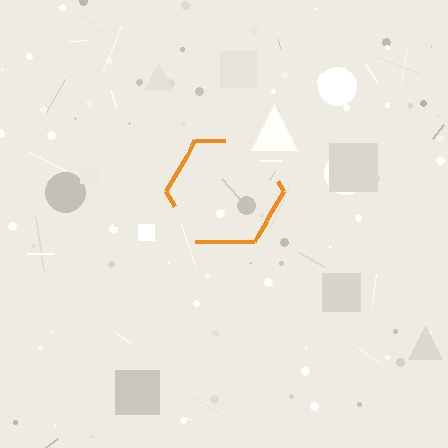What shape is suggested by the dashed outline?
The dashed outline suggests a hexagon.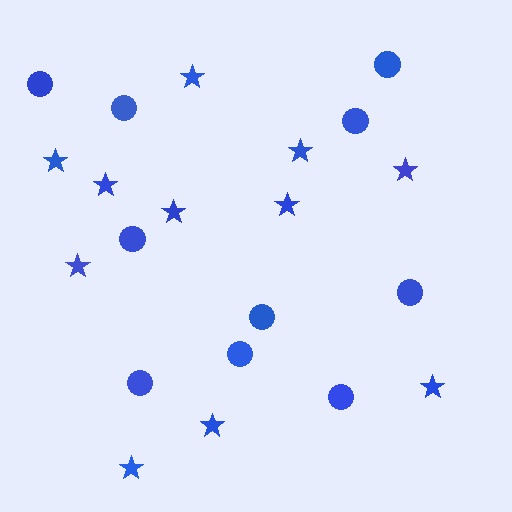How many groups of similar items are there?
There are 2 groups: one group of circles (10) and one group of stars (11).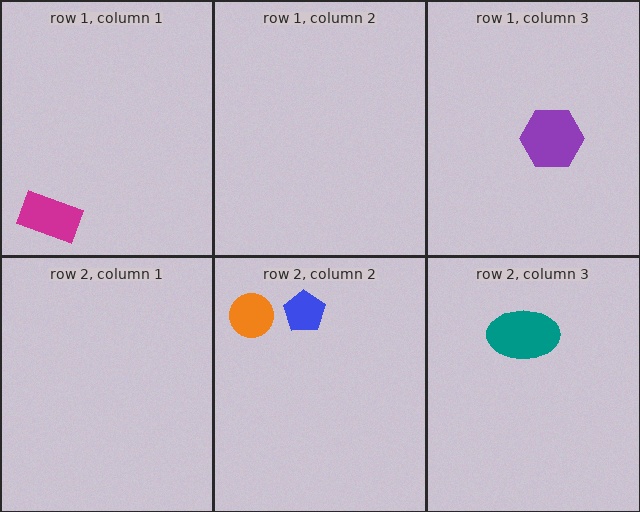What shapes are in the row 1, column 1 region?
The magenta rectangle.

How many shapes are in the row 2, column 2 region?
2.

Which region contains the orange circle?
The row 2, column 2 region.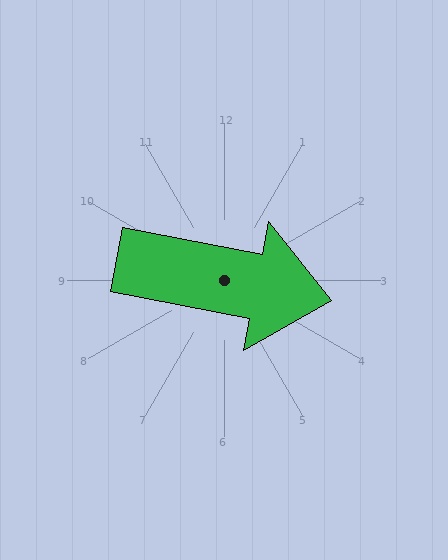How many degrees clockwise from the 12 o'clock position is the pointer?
Approximately 101 degrees.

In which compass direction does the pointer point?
East.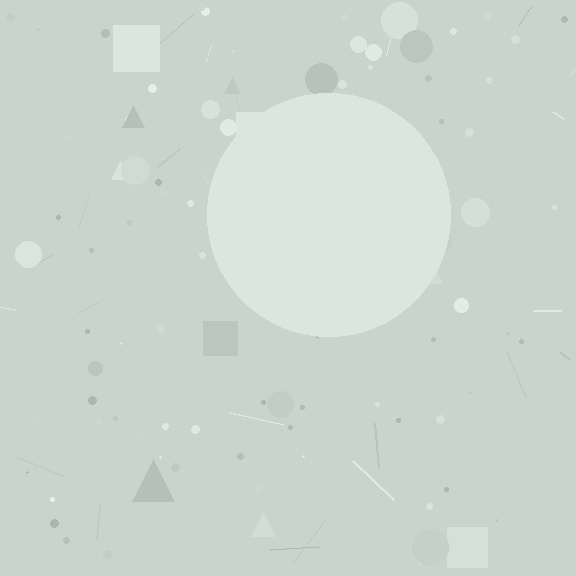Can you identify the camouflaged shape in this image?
The camouflaged shape is a circle.